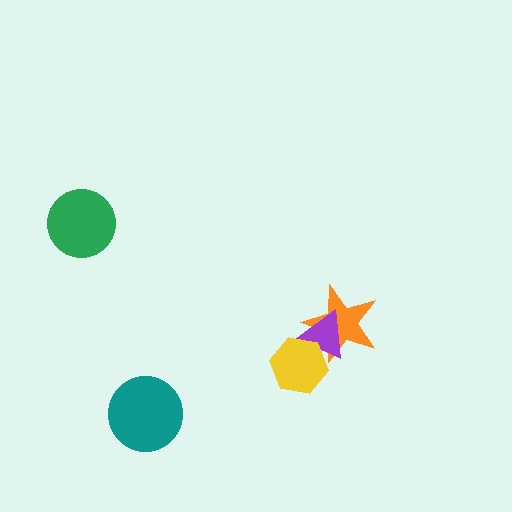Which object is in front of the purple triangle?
The yellow hexagon is in front of the purple triangle.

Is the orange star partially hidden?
Yes, it is partially covered by another shape.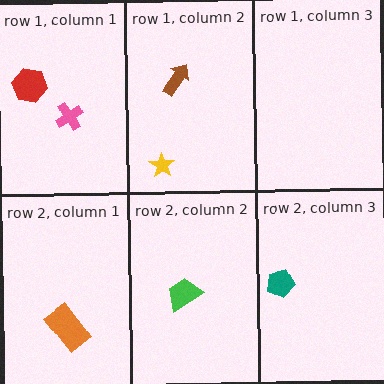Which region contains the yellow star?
The row 1, column 2 region.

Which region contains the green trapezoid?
The row 2, column 2 region.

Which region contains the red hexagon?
The row 1, column 1 region.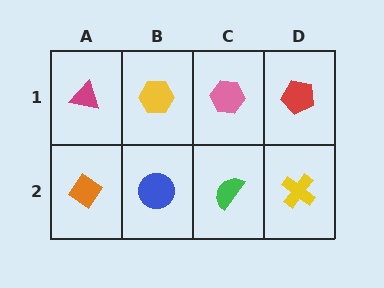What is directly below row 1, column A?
An orange diamond.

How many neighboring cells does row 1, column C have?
3.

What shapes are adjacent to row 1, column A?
An orange diamond (row 2, column A), a yellow hexagon (row 1, column B).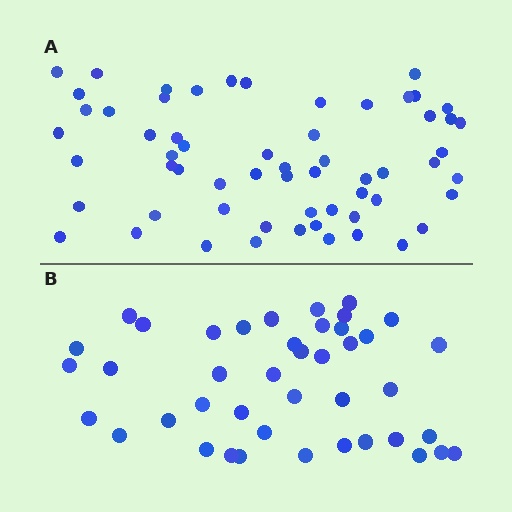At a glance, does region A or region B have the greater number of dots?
Region A (the top region) has more dots.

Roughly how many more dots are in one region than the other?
Region A has approximately 20 more dots than region B.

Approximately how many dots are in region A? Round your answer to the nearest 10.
About 60 dots.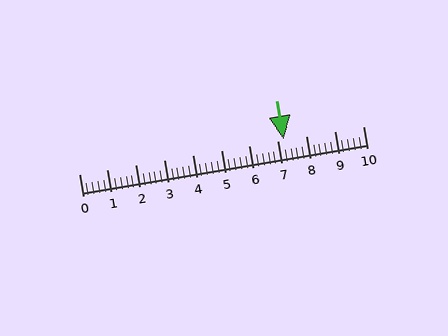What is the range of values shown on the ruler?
The ruler shows values from 0 to 10.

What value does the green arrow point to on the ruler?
The green arrow points to approximately 7.2.